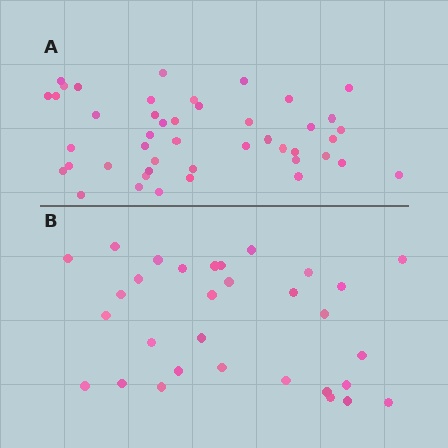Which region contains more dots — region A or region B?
Region A (the top region) has more dots.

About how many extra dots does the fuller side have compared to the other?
Region A has approximately 15 more dots than region B.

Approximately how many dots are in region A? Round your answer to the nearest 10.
About 40 dots. (The exact count is 45, which rounds to 40.)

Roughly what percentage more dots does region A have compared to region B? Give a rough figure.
About 45% more.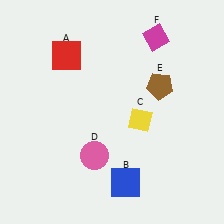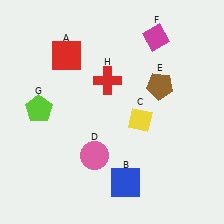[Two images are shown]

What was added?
A lime pentagon (G), a red cross (H) were added in Image 2.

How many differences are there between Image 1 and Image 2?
There are 2 differences between the two images.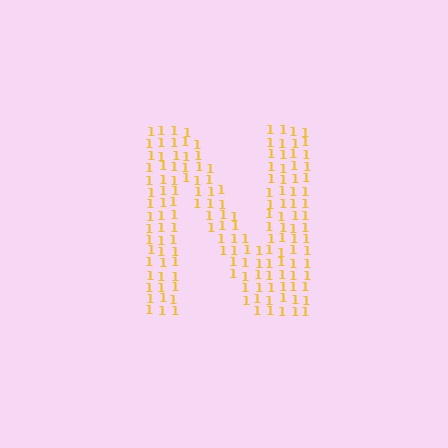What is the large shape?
The large shape is the letter N.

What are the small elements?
The small elements are digit 1's.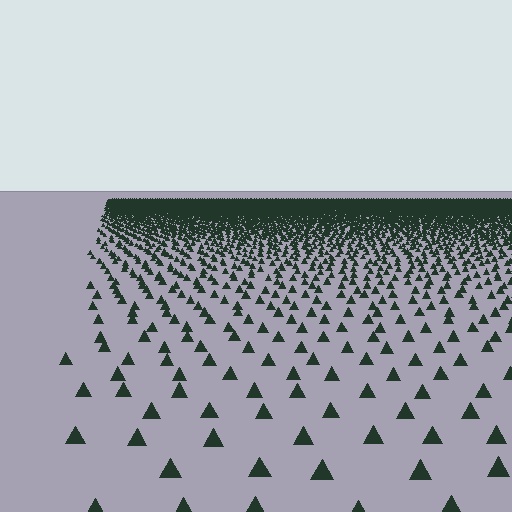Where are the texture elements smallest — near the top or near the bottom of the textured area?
Near the top.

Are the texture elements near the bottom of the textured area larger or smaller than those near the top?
Larger. Near the bottom, elements are closer to the viewer and appear at a bigger on-screen size.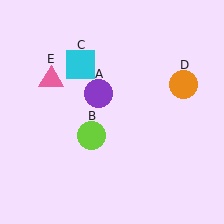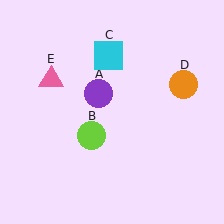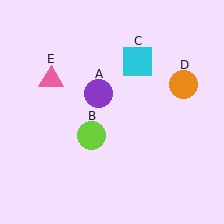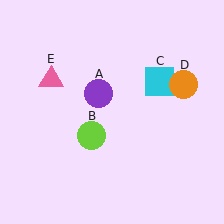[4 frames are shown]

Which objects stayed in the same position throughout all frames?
Purple circle (object A) and lime circle (object B) and orange circle (object D) and pink triangle (object E) remained stationary.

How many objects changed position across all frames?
1 object changed position: cyan square (object C).